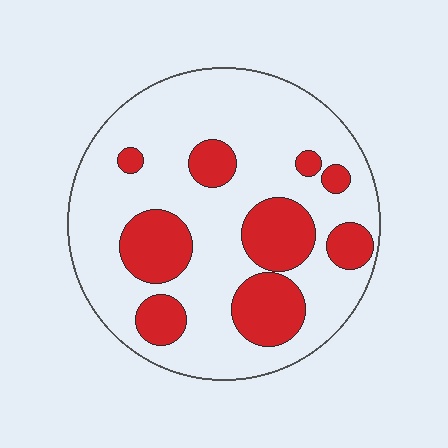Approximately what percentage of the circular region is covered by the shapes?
Approximately 25%.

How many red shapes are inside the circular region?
9.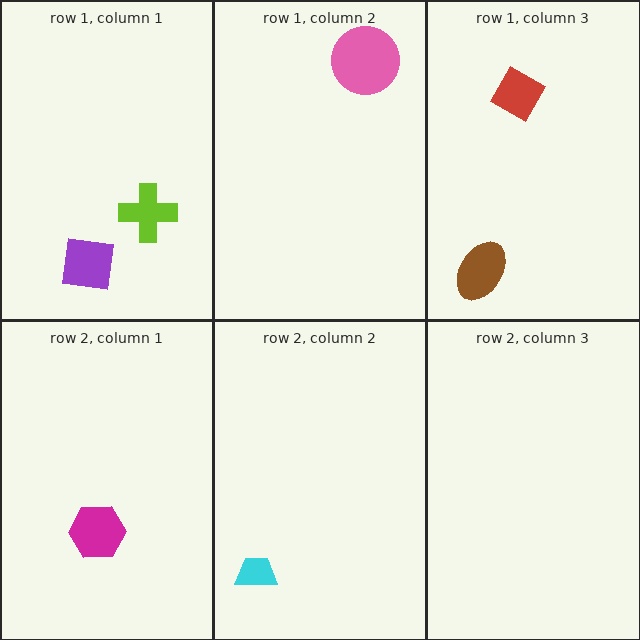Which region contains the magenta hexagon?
The row 2, column 1 region.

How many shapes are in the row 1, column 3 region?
2.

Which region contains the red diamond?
The row 1, column 3 region.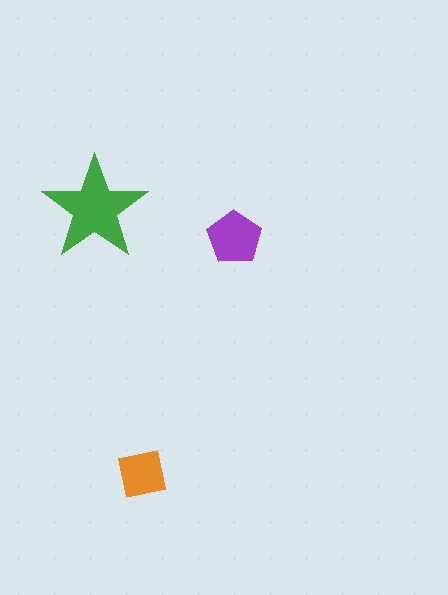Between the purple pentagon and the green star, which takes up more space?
The green star.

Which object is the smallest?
The orange square.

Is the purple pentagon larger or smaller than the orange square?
Larger.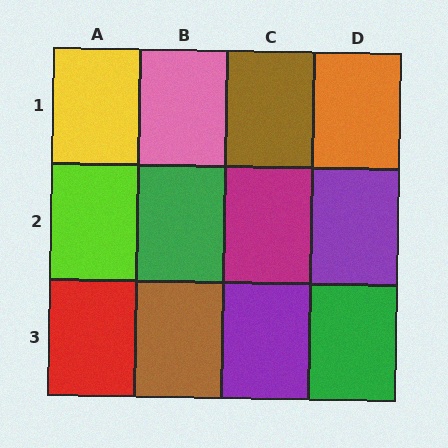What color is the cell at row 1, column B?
Pink.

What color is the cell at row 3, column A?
Red.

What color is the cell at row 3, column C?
Purple.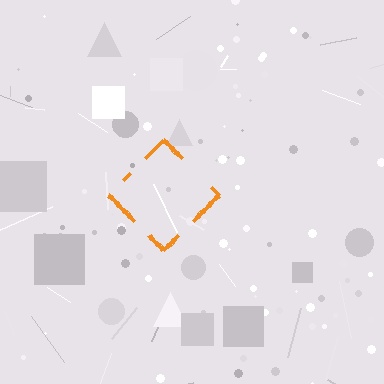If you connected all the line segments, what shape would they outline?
They would outline a diamond.